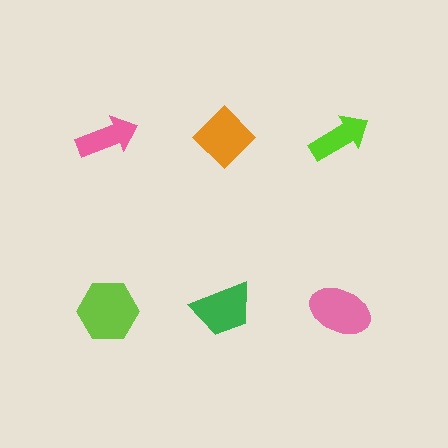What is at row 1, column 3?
A lime arrow.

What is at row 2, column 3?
A pink ellipse.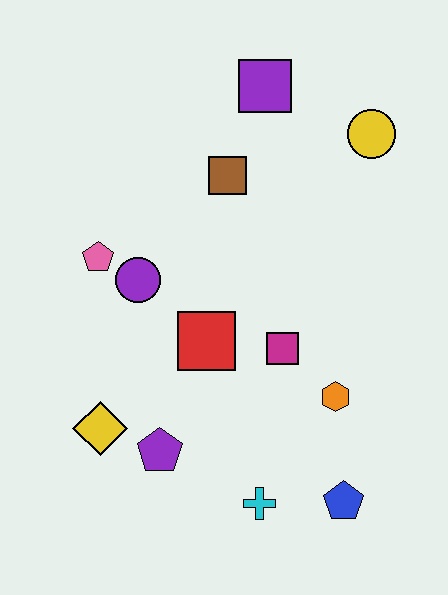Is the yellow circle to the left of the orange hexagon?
No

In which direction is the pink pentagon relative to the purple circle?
The pink pentagon is to the left of the purple circle.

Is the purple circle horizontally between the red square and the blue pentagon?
No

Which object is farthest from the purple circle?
The blue pentagon is farthest from the purple circle.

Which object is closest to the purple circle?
The pink pentagon is closest to the purple circle.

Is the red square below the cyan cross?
No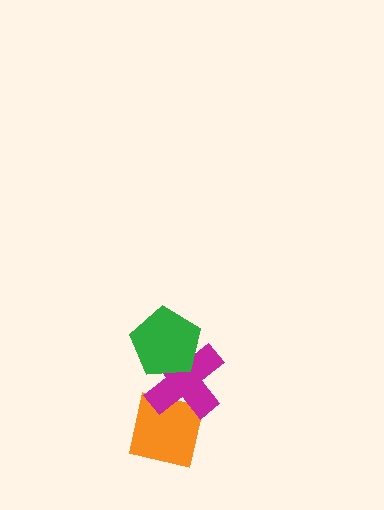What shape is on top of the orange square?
The magenta cross is on top of the orange square.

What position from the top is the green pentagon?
The green pentagon is 1st from the top.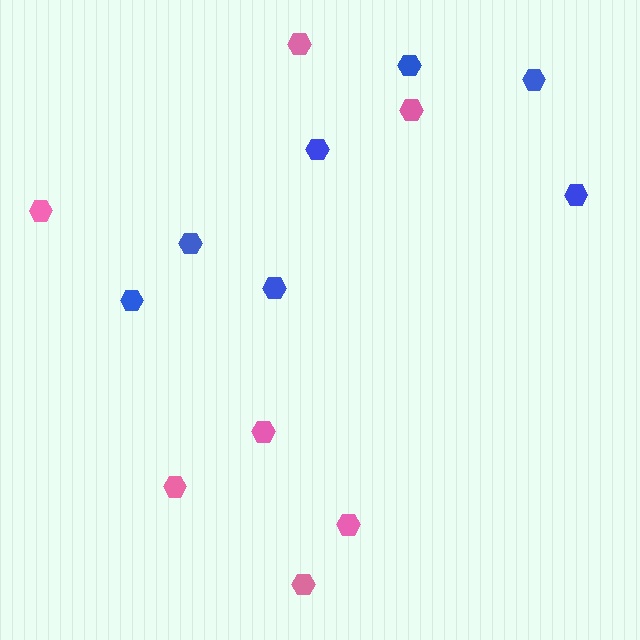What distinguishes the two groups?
There are 2 groups: one group of pink hexagons (7) and one group of blue hexagons (7).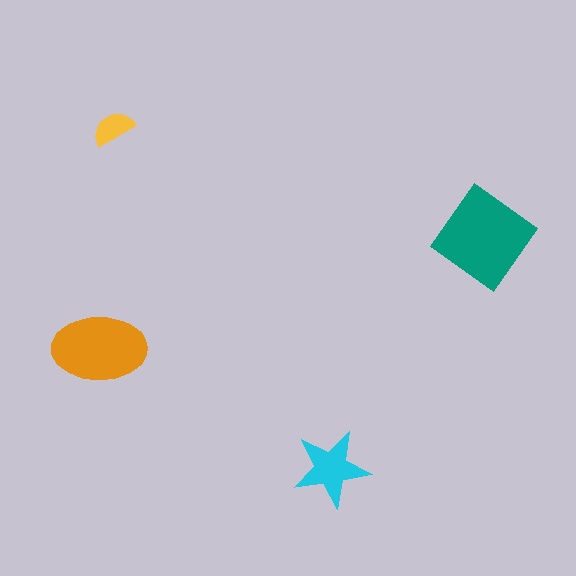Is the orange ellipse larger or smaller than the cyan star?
Larger.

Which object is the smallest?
The yellow semicircle.